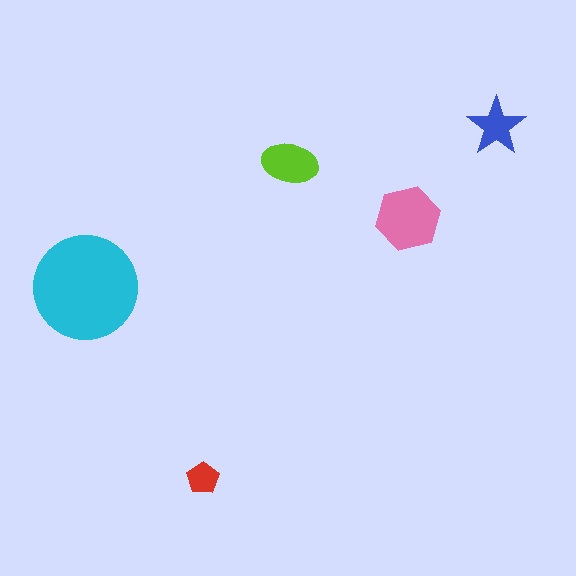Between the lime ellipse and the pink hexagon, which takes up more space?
The pink hexagon.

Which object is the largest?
The cyan circle.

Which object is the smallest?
The red pentagon.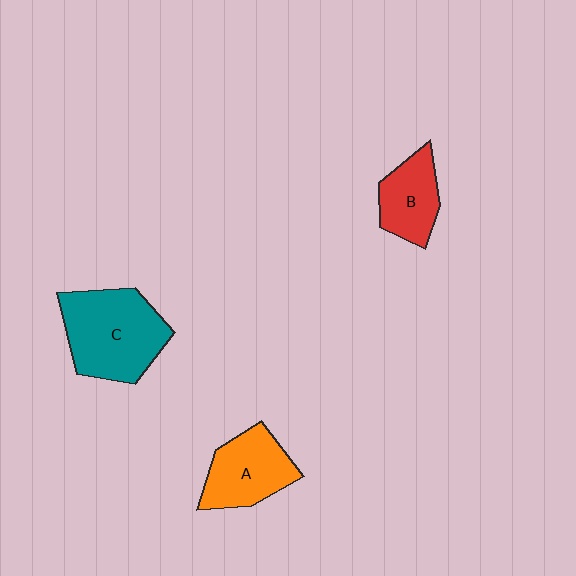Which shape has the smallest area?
Shape B (red).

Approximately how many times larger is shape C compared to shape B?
Approximately 1.8 times.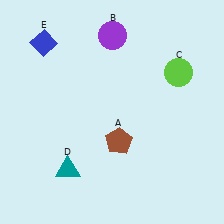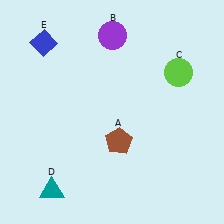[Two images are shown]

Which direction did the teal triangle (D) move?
The teal triangle (D) moved down.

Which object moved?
The teal triangle (D) moved down.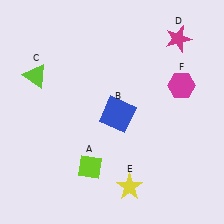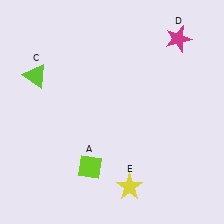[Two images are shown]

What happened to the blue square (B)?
The blue square (B) was removed in Image 2. It was in the bottom-right area of Image 1.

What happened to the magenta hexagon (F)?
The magenta hexagon (F) was removed in Image 2. It was in the top-right area of Image 1.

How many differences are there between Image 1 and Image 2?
There are 2 differences between the two images.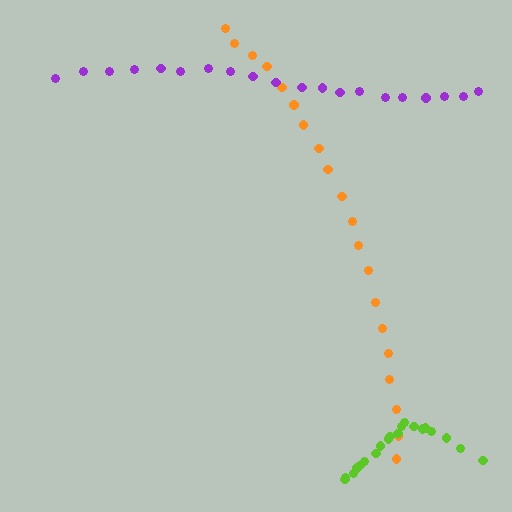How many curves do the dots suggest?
There are 3 distinct paths.